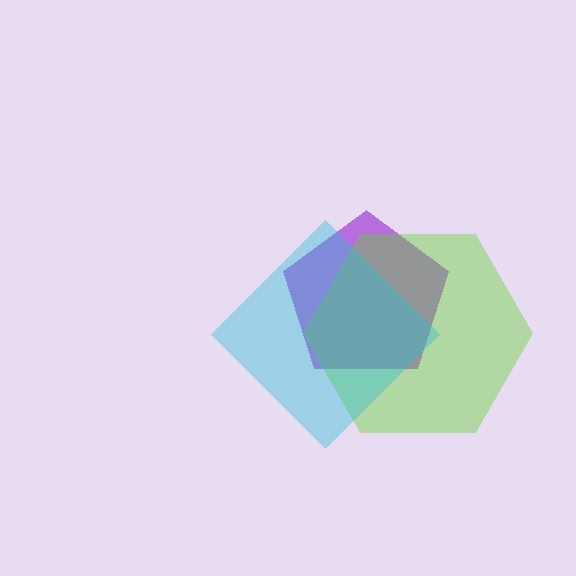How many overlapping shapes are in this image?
There are 3 overlapping shapes in the image.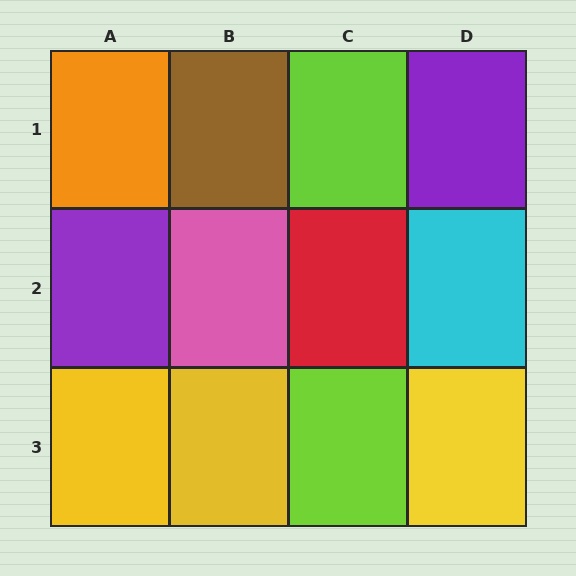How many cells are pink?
1 cell is pink.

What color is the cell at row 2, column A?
Purple.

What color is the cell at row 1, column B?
Brown.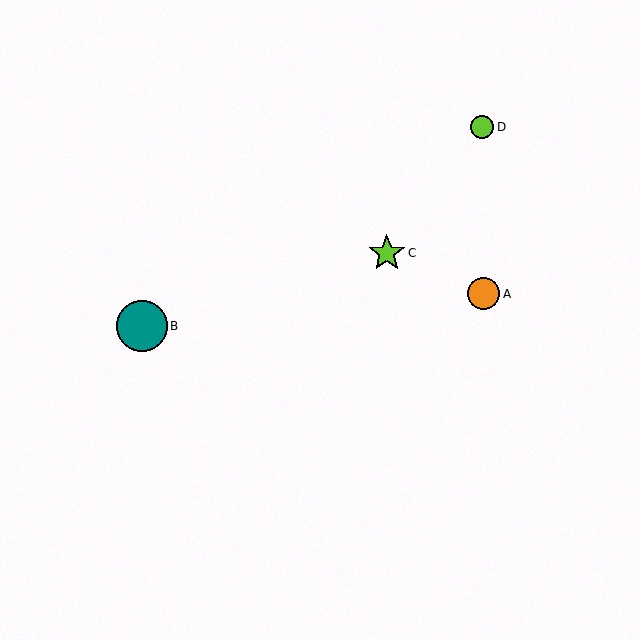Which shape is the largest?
The teal circle (labeled B) is the largest.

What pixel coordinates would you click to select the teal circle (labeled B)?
Click at (142, 326) to select the teal circle B.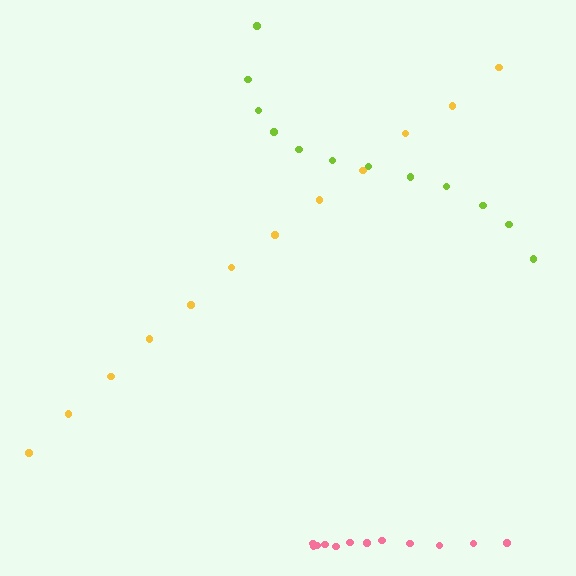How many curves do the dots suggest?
There are 3 distinct paths.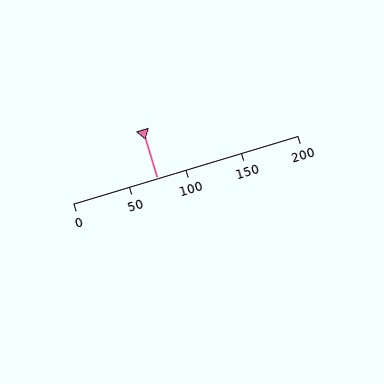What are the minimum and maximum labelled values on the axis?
The axis runs from 0 to 200.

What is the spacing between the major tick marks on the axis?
The major ticks are spaced 50 apart.